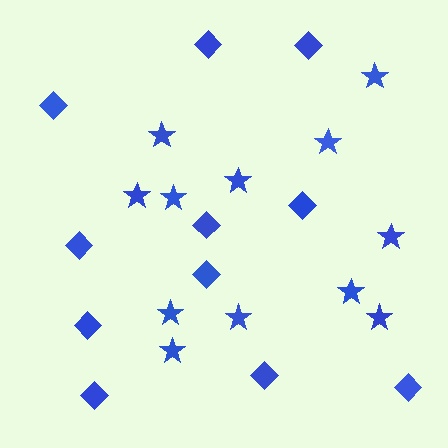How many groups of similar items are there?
There are 2 groups: one group of stars (12) and one group of diamonds (11).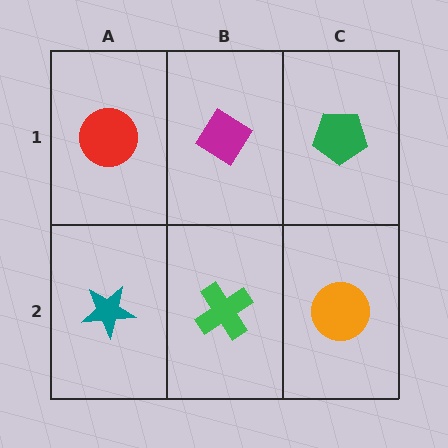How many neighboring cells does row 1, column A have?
2.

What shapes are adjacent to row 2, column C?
A green pentagon (row 1, column C), a green cross (row 2, column B).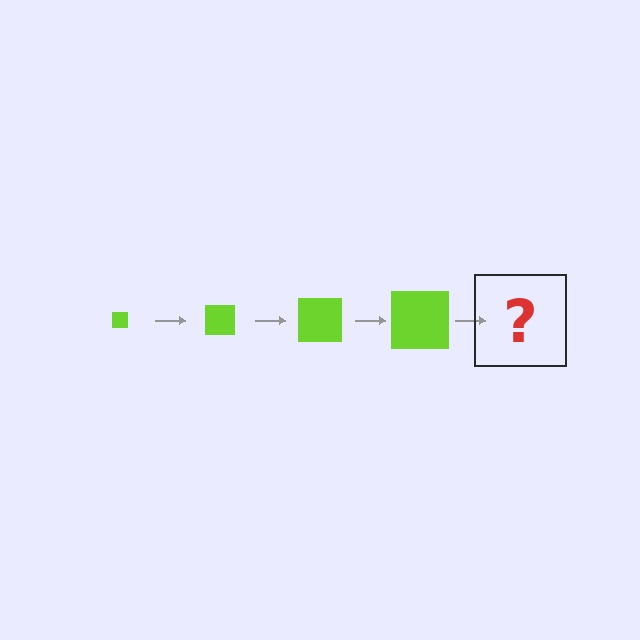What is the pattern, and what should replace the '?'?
The pattern is that the square gets progressively larger each step. The '?' should be a lime square, larger than the previous one.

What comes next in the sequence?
The next element should be a lime square, larger than the previous one.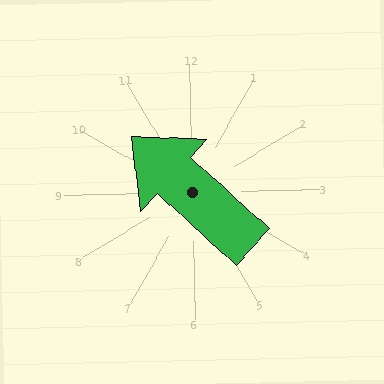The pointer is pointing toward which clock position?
Roughly 10 o'clock.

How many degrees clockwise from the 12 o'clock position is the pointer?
Approximately 313 degrees.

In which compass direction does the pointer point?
Northwest.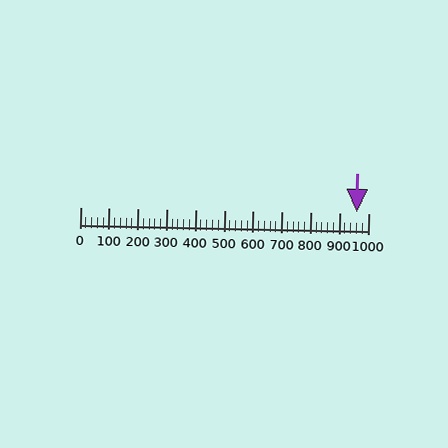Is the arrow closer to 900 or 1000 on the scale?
The arrow is closer to 1000.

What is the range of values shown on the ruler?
The ruler shows values from 0 to 1000.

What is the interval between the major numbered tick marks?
The major tick marks are spaced 100 units apart.